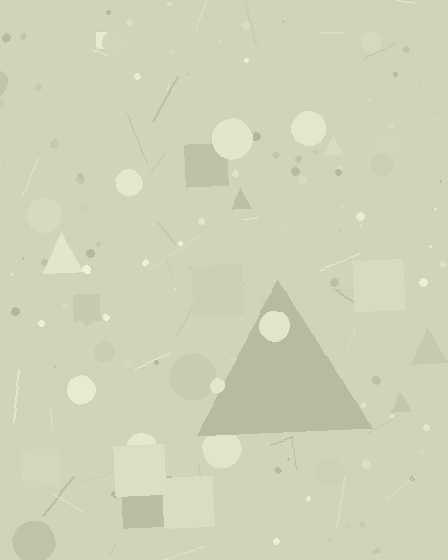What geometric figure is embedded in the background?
A triangle is embedded in the background.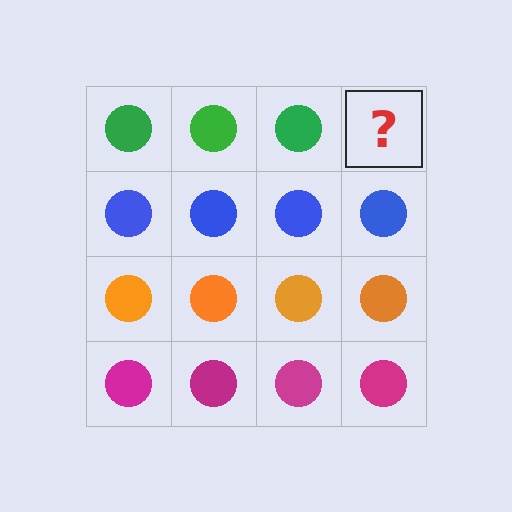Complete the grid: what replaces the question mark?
The question mark should be replaced with a green circle.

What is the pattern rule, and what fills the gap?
The rule is that each row has a consistent color. The gap should be filled with a green circle.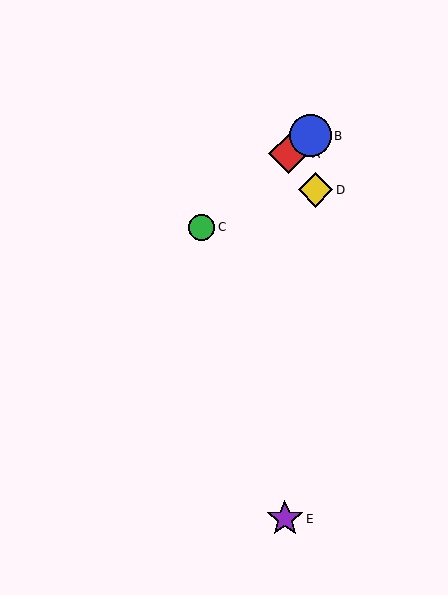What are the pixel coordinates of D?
Object D is at (316, 190).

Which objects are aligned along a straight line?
Objects A, B, C are aligned along a straight line.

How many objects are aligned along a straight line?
3 objects (A, B, C) are aligned along a straight line.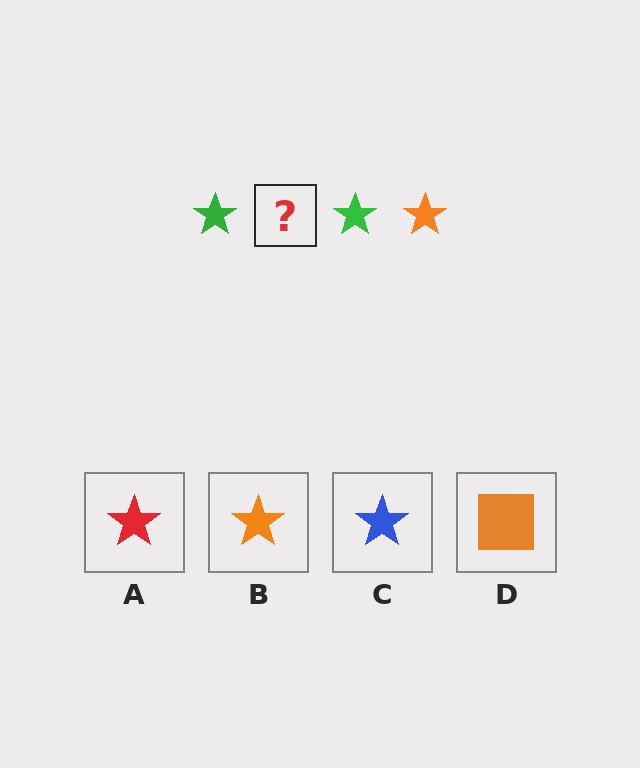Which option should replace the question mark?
Option B.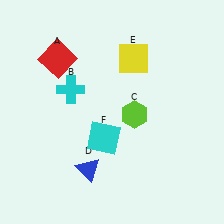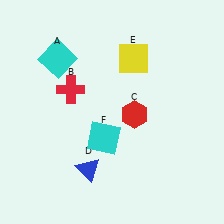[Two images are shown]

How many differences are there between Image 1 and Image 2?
There are 3 differences between the two images.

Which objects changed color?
A changed from red to cyan. B changed from cyan to red. C changed from lime to red.